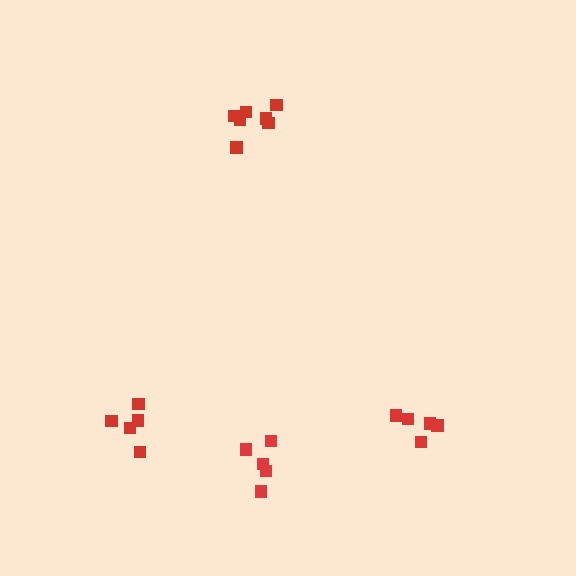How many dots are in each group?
Group 1: 5 dots, Group 2: 7 dots, Group 3: 5 dots, Group 4: 5 dots (22 total).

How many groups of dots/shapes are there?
There are 4 groups.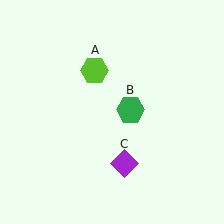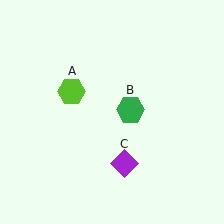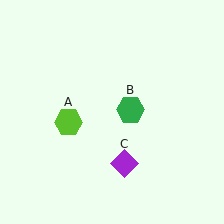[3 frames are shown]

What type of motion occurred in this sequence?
The lime hexagon (object A) rotated counterclockwise around the center of the scene.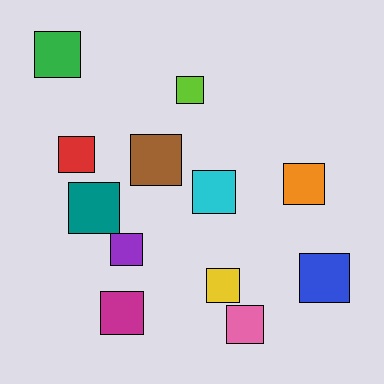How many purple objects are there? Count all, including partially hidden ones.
There is 1 purple object.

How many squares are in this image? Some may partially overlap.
There are 12 squares.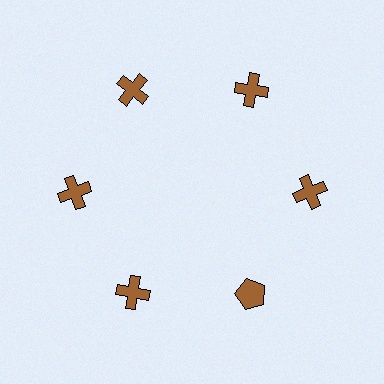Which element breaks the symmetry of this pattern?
The brown pentagon at roughly the 5 o'clock position breaks the symmetry. All other shapes are brown crosses.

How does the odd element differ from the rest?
It has a different shape: pentagon instead of cross.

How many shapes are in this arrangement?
There are 6 shapes arranged in a ring pattern.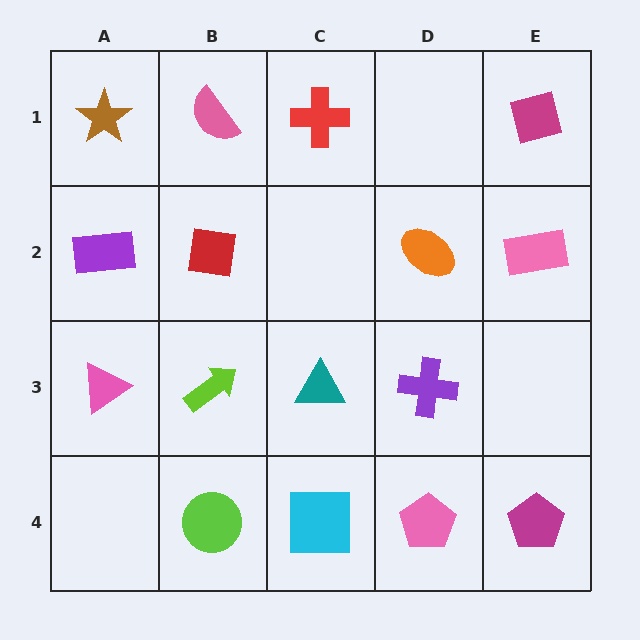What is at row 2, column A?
A purple rectangle.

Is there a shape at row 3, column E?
No, that cell is empty.